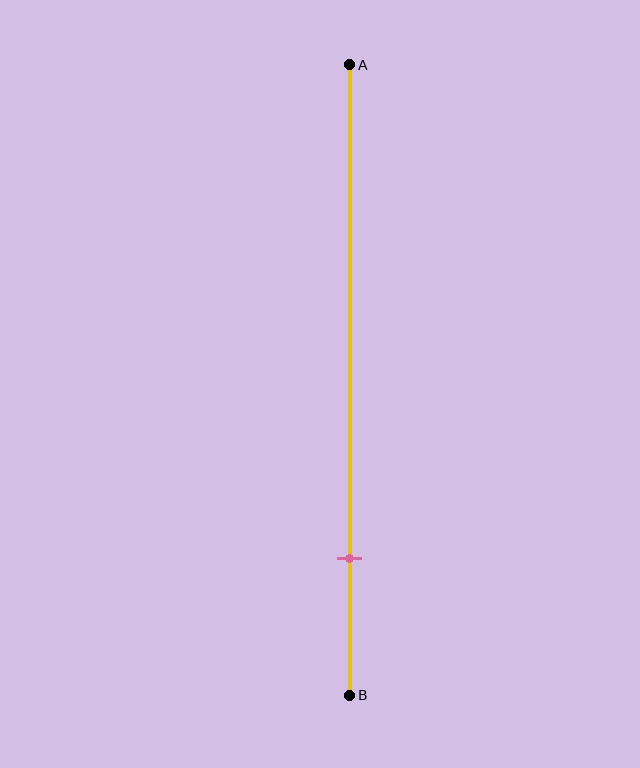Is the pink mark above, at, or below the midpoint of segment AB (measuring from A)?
The pink mark is below the midpoint of segment AB.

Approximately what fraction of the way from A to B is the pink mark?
The pink mark is approximately 80% of the way from A to B.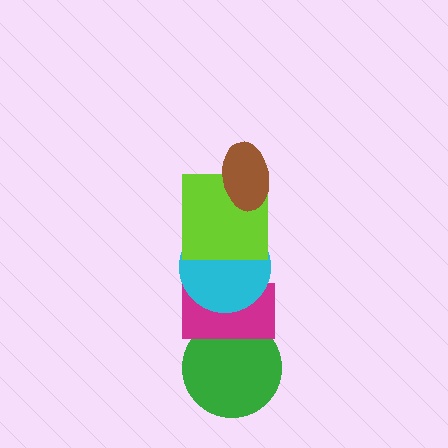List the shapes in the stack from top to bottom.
From top to bottom: the brown ellipse, the lime square, the cyan circle, the magenta rectangle, the green circle.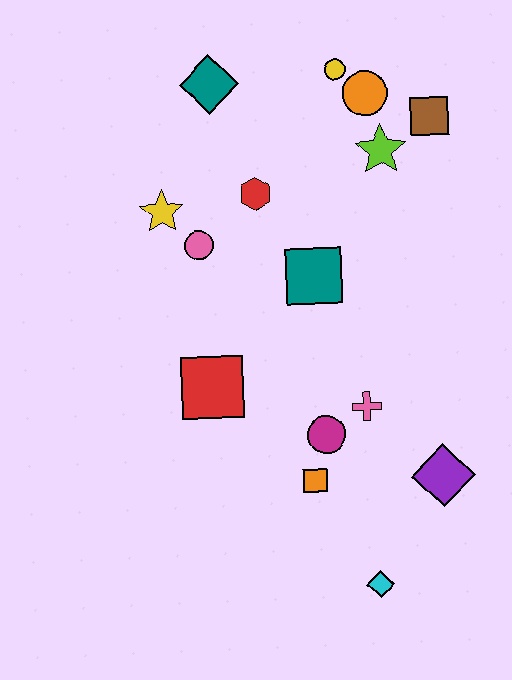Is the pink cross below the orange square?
No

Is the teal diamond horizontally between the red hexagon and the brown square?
No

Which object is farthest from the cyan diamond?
The teal diamond is farthest from the cyan diamond.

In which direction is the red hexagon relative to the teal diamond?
The red hexagon is below the teal diamond.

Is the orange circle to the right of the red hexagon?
Yes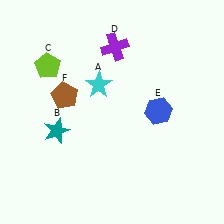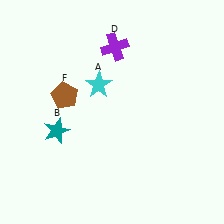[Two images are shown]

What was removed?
The lime pentagon (C), the blue hexagon (E) were removed in Image 2.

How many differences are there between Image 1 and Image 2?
There are 2 differences between the two images.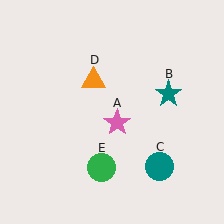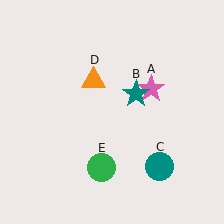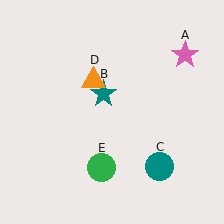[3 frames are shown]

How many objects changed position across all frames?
2 objects changed position: pink star (object A), teal star (object B).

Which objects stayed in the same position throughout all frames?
Teal circle (object C) and orange triangle (object D) and green circle (object E) remained stationary.